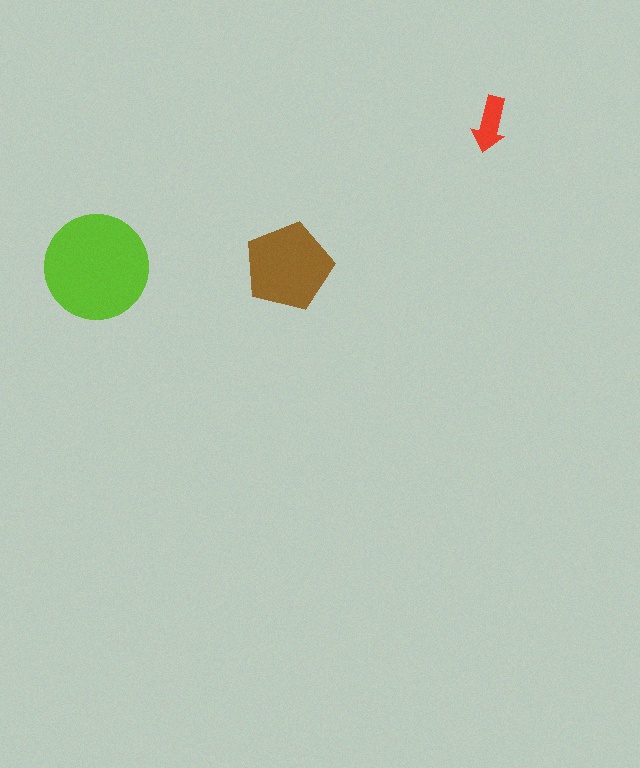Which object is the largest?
The lime circle.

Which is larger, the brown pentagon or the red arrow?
The brown pentagon.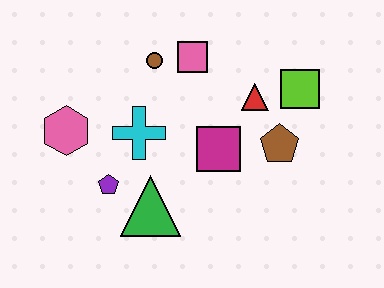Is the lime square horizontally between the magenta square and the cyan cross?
No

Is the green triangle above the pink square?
No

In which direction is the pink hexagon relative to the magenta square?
The pink hexagon is to the left of the magenta square.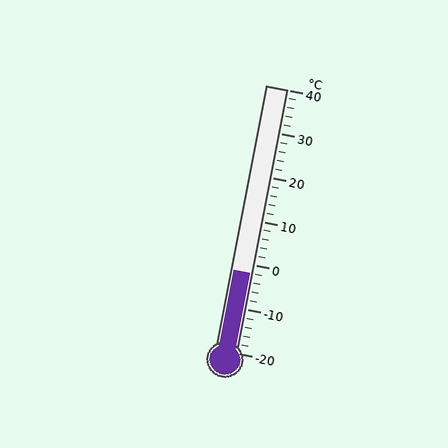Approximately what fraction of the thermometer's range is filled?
The thermometer is filled to approximately 30% of its range.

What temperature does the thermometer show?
The thermometer shows approximately -2°C.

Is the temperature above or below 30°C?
The temperature is below 30°C.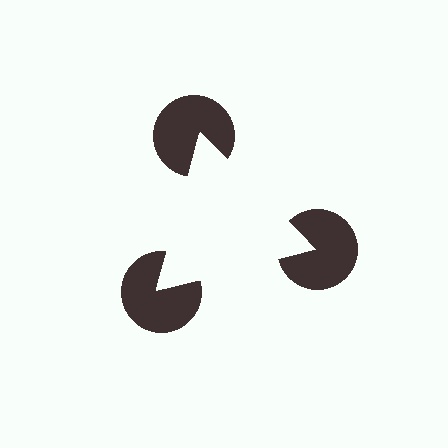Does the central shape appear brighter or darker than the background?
It typically appears slightly brighter than the background, even though no actual brightness change is drawn.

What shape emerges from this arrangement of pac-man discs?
An illusory triangle — its edges are inferred from the aligned wedge cuts in the pac-man discs, not physically drawn.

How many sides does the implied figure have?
3 sides.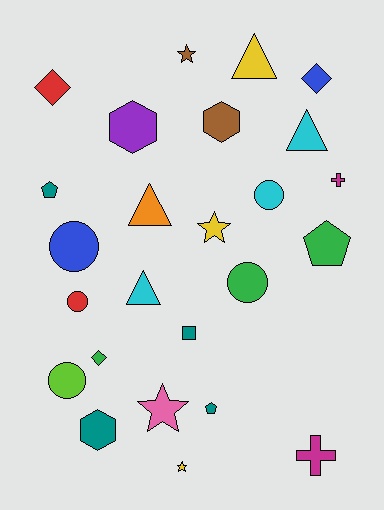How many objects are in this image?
There are 25 objects.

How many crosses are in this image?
There are 2 crosses.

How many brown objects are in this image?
There are 2 brown objects.